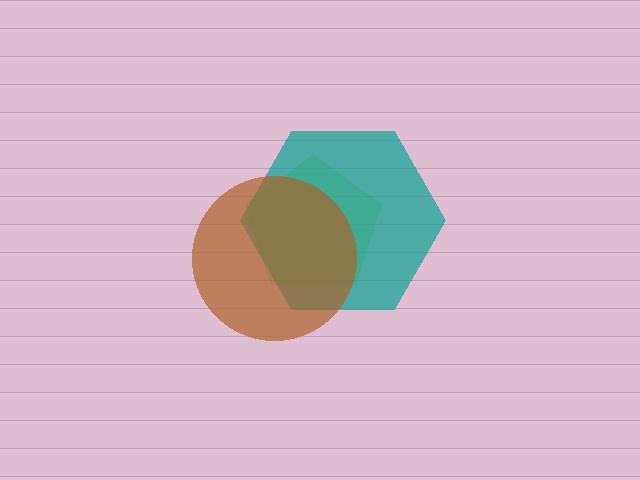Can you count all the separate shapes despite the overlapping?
Yes, there are 3 separate shapes.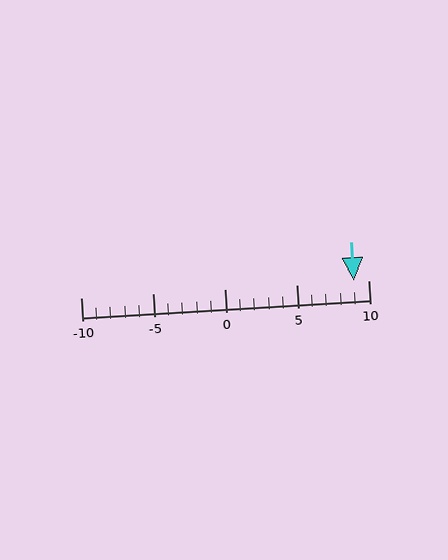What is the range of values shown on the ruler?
The ruler shows values from -10 to 10.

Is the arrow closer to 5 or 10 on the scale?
The arrow is closer to 10.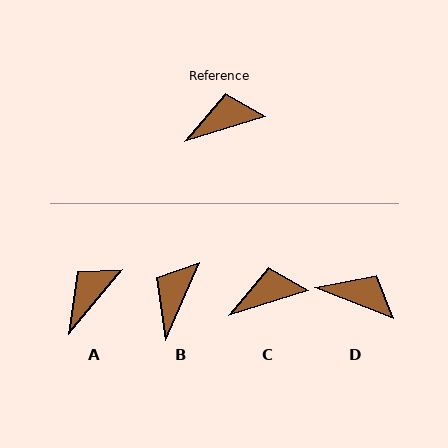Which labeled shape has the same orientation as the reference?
C.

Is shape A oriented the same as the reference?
No, it is off by about 32 degrees.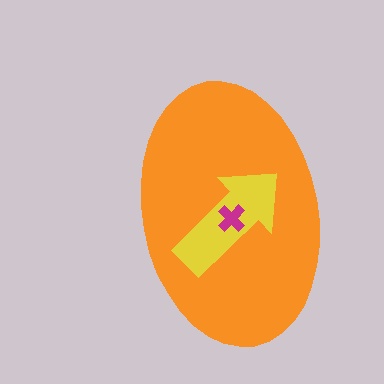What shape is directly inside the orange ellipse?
The yellow arrow.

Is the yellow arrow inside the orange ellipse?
Yes.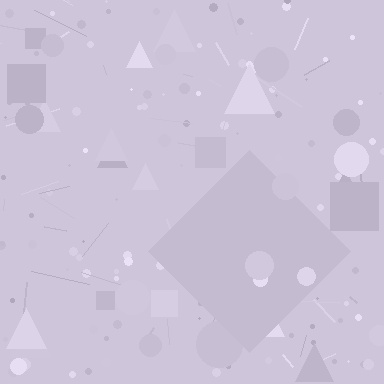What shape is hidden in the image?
A diamond is hidden in the image.